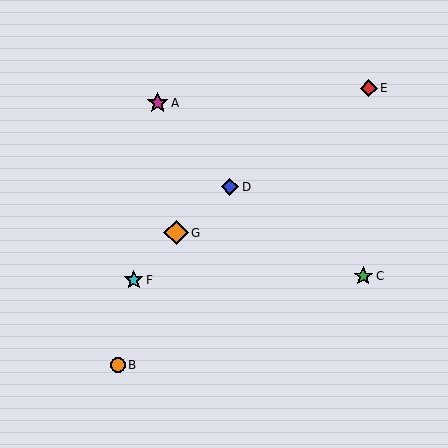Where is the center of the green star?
The center of the green star is at (363, 276).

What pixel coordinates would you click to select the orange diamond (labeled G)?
Click at (176, 233) to select the orange diamond G.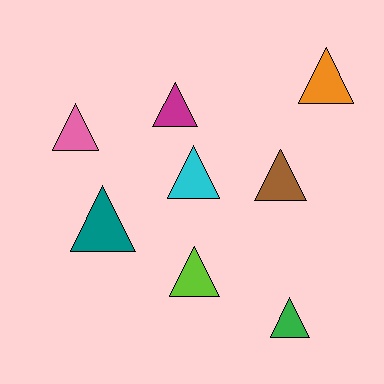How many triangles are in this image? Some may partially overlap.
There are 8 triangles.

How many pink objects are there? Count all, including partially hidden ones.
There is 1 pink object.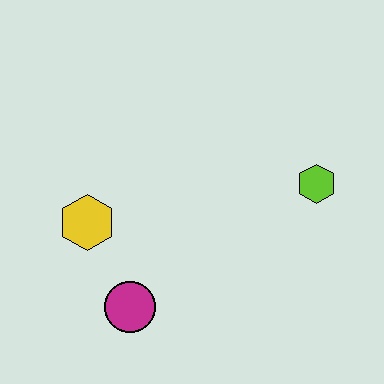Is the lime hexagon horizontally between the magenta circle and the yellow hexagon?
No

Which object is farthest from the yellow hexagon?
The lime hexagon is farthest from the yellow hexagon.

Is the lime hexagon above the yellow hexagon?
Yes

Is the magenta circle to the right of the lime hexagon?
No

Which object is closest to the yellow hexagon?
The magenta circle is closest to the yellow hexagon.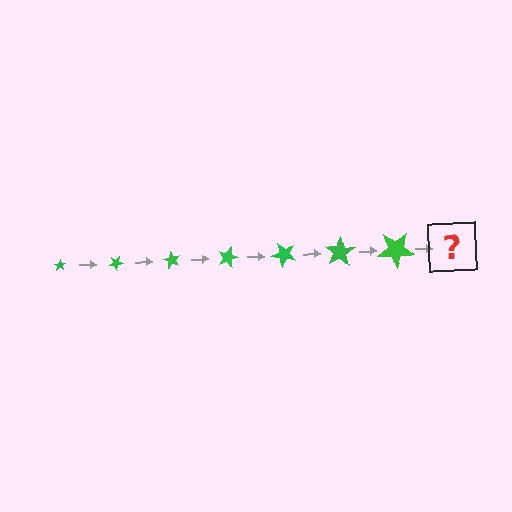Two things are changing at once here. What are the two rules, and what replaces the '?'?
The two rules are that the star grows larger each step and it rotates 30 degrees each step. The '?' should be a star, larger than the previous one and rotated 210 degrees from the start.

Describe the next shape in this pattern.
It should be a star, larger than the previous one and rotated 210 degrees from the start.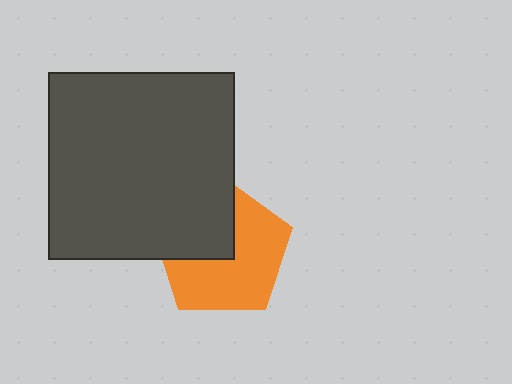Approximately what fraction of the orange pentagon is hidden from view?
Roughly 38% of the orange pentagon is hidden behind the dark gray square.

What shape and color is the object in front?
The object in front is a dark gray square.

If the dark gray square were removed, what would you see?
You would see the complete orange pentagon.